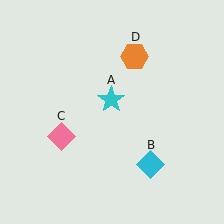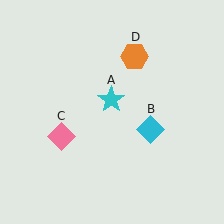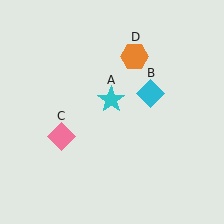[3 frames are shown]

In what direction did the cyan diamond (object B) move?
The cyan diamond (object B) moved up.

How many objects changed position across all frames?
1 object changed position: cyan diamond (object B).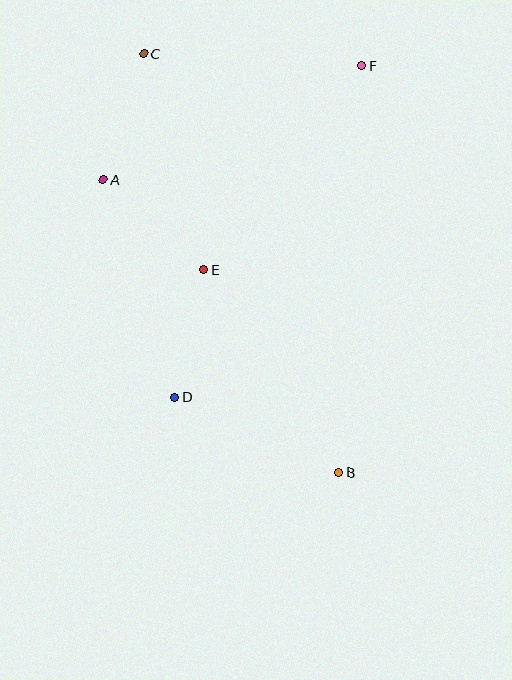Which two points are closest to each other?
Points D and E are closest to each other.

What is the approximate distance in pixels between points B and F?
The distance between B and F is approximately 408 pixels.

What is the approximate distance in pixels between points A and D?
The distance between A and D is approximately 229 pixels.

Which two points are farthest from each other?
Points B and C are farthest from each other.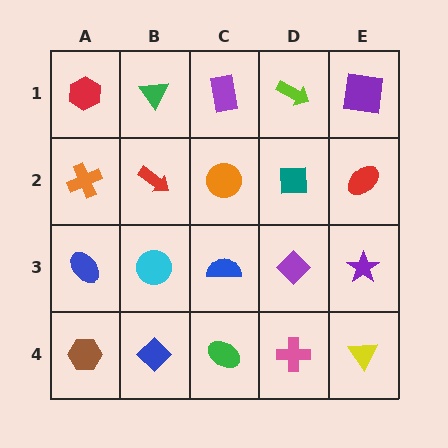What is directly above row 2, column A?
A red hexagon.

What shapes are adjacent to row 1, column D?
A teal square (row 2, column D), a purple rectangle (row 1, column C), a purple square (row 1, column E).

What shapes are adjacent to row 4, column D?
A purple diamond (row 3, column D), a green ellipse (row 4, column C), a yellow triangle (row 4, column E).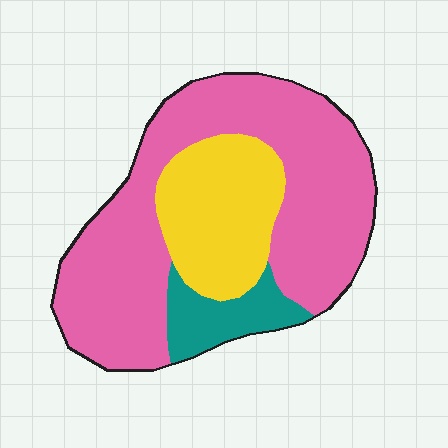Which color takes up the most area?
Pink, at roughly 65%.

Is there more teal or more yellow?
Yellow.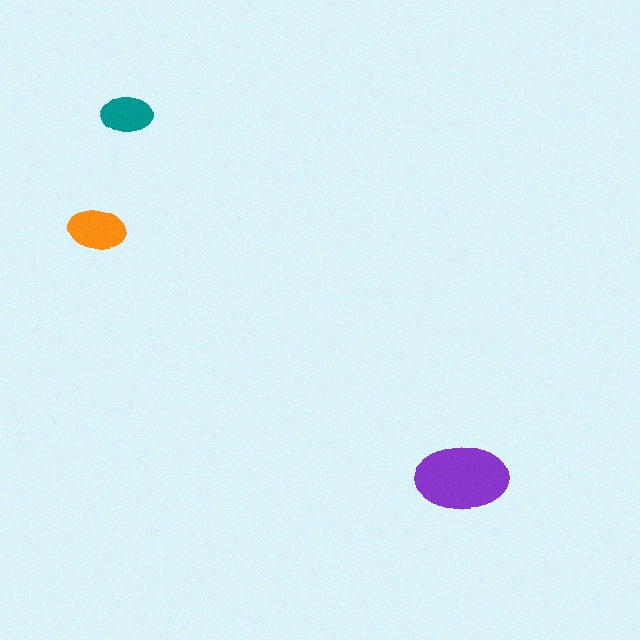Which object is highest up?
The teal ellipse is topmost.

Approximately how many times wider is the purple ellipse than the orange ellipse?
About 1.5 times wider.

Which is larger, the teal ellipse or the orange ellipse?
The orange one.